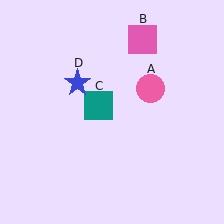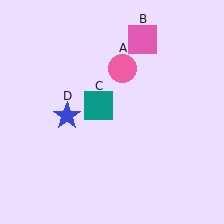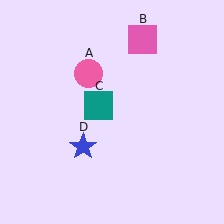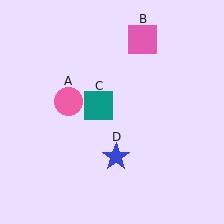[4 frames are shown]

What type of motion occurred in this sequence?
The pink circle (object A), blue star (object D) rotated counterclockwise around the center of the scene.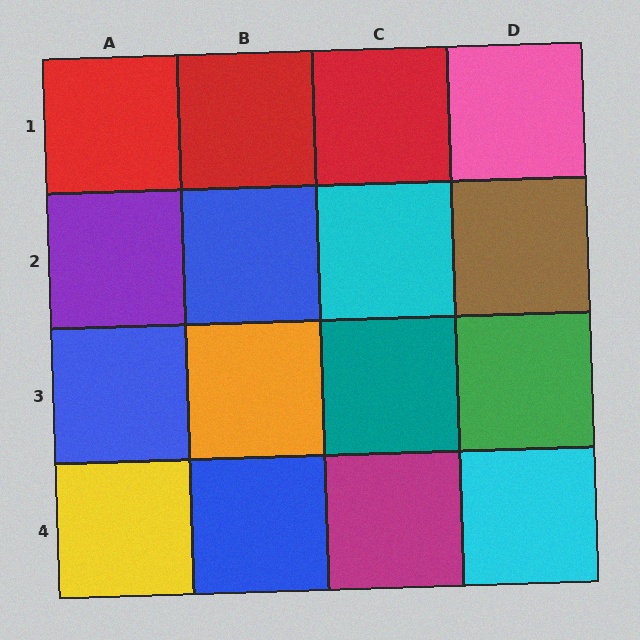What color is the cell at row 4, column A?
Yellow.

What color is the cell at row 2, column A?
Purple.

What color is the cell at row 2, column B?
Blue.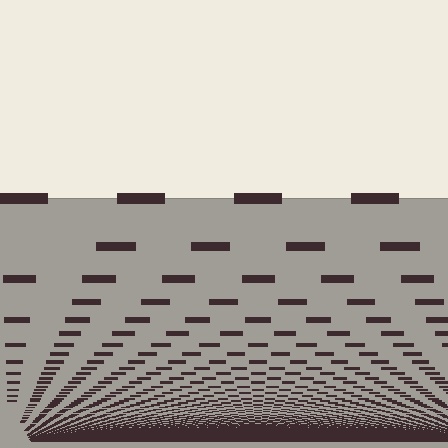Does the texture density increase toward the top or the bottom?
Density increases toward the bottom.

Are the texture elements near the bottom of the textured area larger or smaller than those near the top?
Smaller. The gradient is inverted — elements near the bottom are smaller and denser.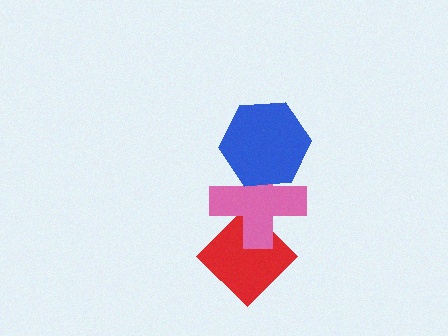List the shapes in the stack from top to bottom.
From top to bottom: the blue hexagon, the pink cross, the red diamond.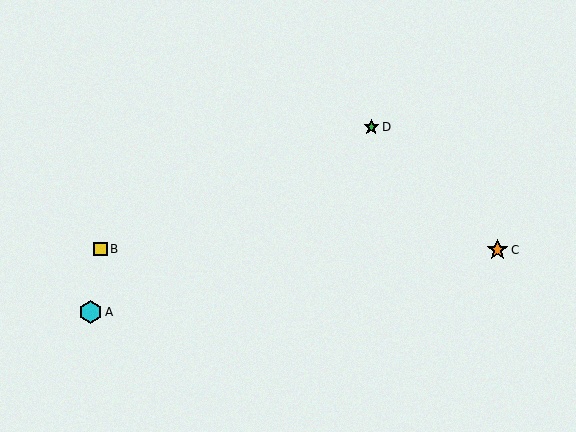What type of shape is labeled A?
Shape A is a cyan hexagon.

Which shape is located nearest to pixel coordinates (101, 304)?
The cyan hexagon (labeled A) at (90, 312) is nearest to that location.